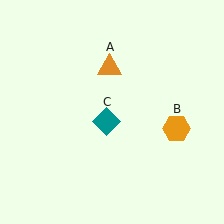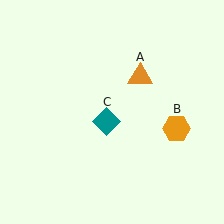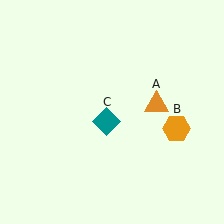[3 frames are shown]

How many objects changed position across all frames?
1 object changed position: orange triangle (object A).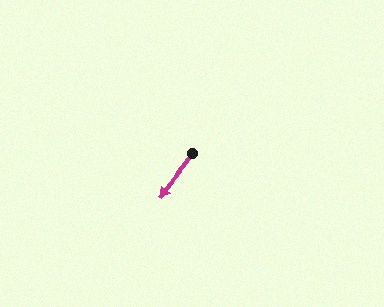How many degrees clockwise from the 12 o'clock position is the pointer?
Approximately 217 degrees.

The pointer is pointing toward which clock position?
Roughly 7 o'clock.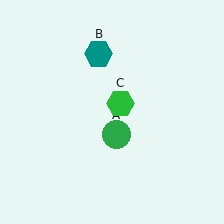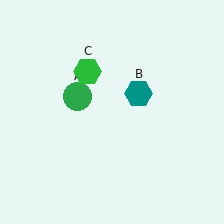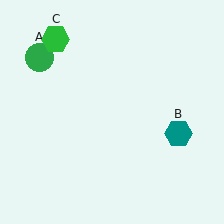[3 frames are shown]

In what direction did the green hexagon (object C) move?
The green hexagon (object C) moved up and to the left.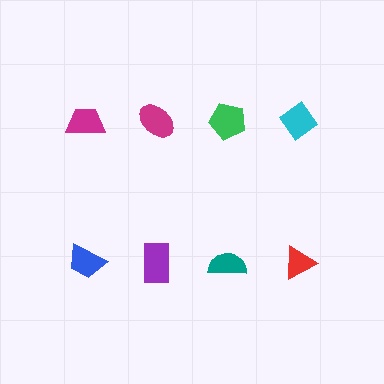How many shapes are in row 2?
4 shapes.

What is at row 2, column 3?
A teal semicircle.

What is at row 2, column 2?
A purple rectangle.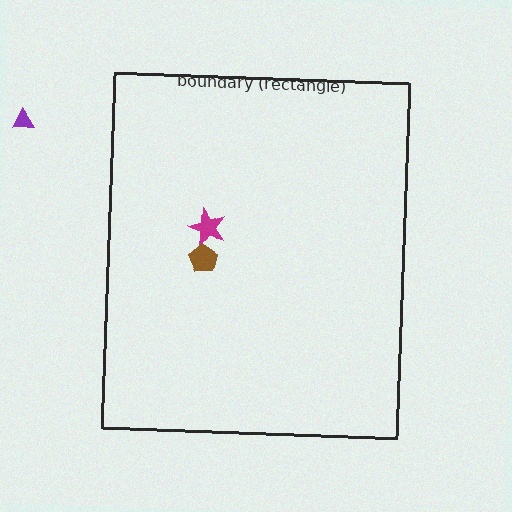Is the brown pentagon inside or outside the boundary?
Inside.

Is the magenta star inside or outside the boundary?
Inside.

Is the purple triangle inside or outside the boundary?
Outside.